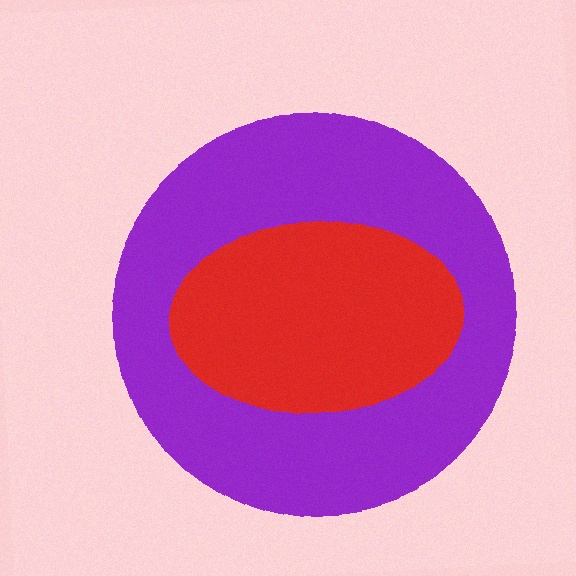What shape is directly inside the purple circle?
The red ellipse.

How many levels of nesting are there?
2.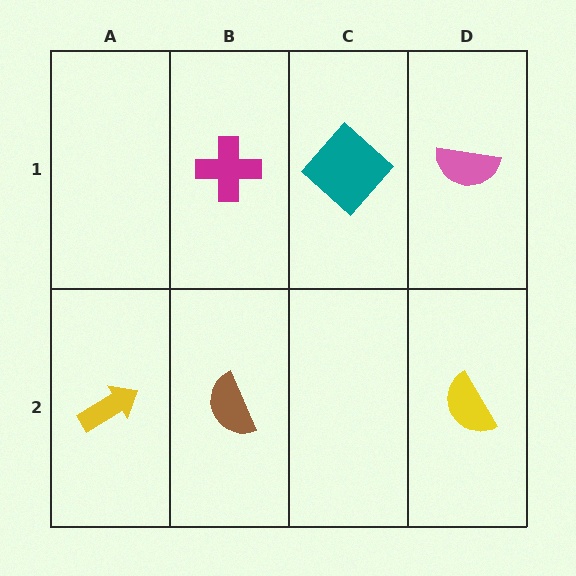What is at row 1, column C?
A teal diamond.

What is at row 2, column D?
A yellow semicircle.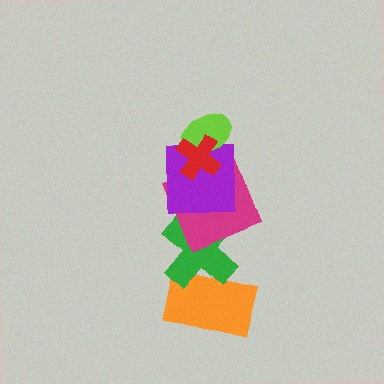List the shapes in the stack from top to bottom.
From top to bottom: the red cross, the lime ellipse, the purple square, the magenta square, the green cross, the orange rectangle.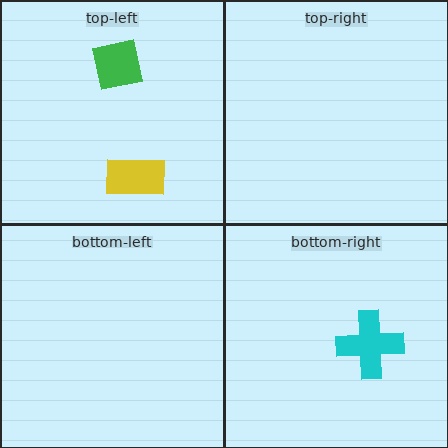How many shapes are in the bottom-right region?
1.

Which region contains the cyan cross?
The bottom-right region.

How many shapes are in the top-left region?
2.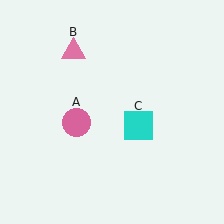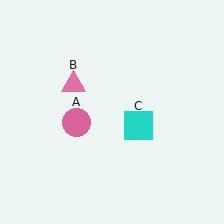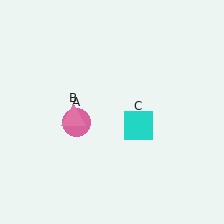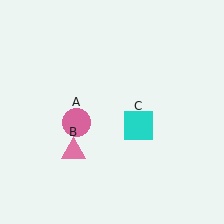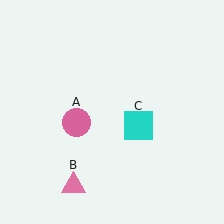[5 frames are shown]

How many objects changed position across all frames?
1 object changed position: pink triangle (object B).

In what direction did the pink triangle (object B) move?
The pink triangle (object B) moved down.